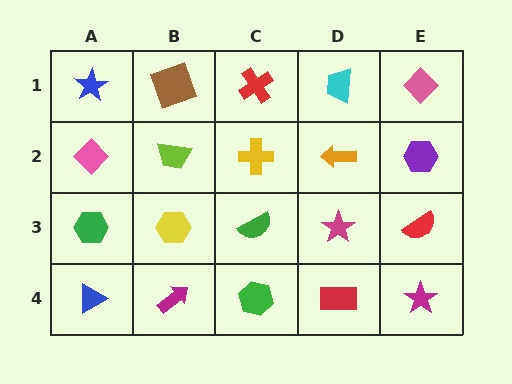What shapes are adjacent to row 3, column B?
A lime trapezoid (row 2, column B), a magenta arrow (row 4, column B), a green hexagon (row 3, column A), a green semicircle (row 3, column C).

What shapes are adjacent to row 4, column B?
A yellow hexagon (row 3, column B), a blue triangle (row 4, column A), a green hexagon (row 4, column C).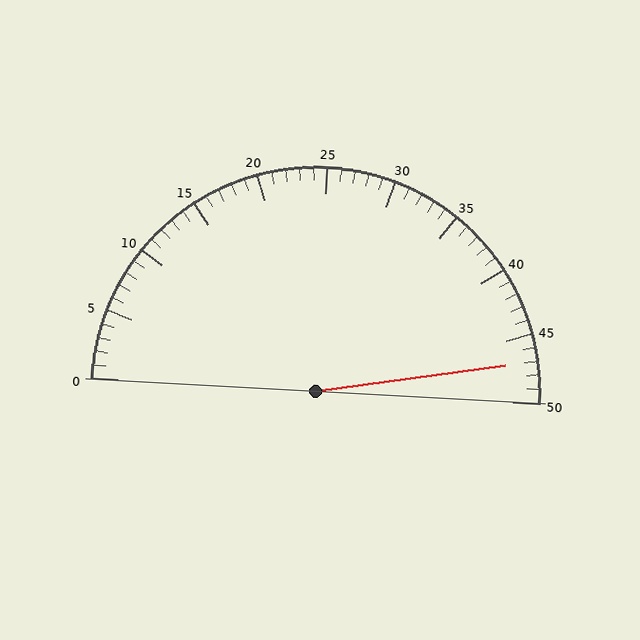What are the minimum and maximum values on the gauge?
The gauge ranges from 0 to 50.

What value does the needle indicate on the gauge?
The needle indicates approximately 47.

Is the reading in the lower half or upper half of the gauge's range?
The reading is in the upper half of the range (0 to 50).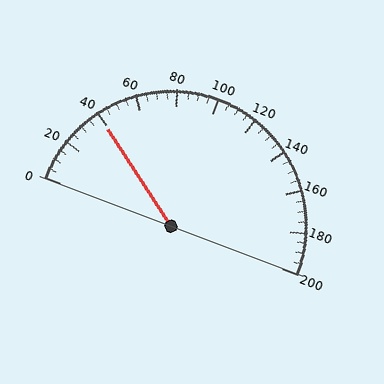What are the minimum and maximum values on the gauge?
The gauge ranges from 0 to 200.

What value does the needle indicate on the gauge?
The needle indicates approximately 40.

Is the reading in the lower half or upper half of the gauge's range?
The reading is in the lower half of the range (0 to 200).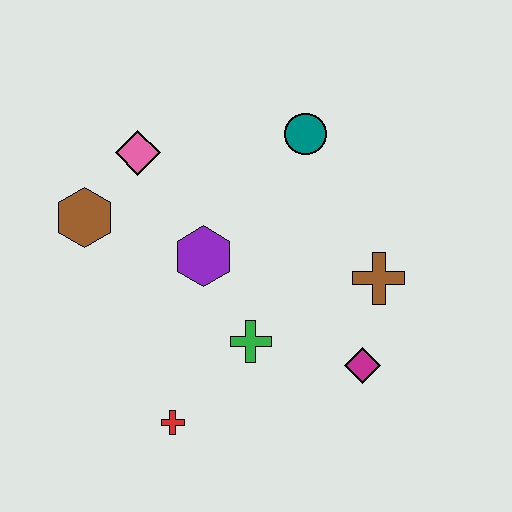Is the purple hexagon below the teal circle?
Yes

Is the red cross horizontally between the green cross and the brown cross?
No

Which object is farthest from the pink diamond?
The magenta diamond is farthest from the pink diamond.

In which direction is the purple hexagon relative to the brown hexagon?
The purple hexagon is to the right of the brown hexagon.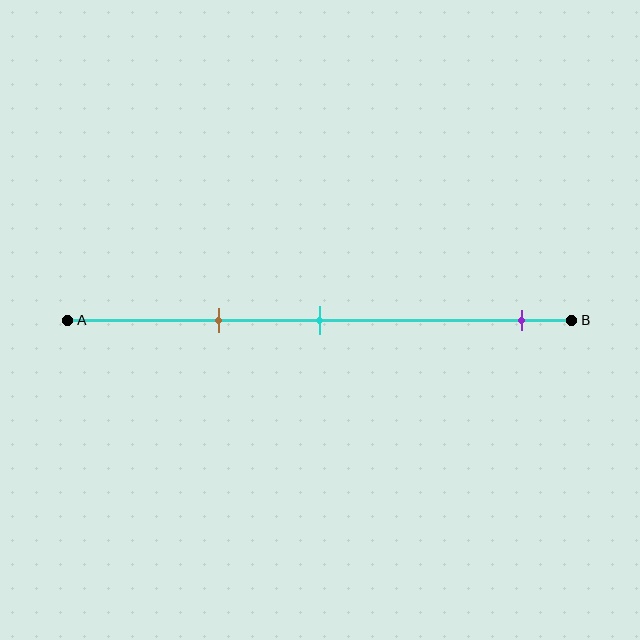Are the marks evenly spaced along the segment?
No, the marks are not evenly spaced.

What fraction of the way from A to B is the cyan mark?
The cyan mark is approximately 50% (0.5) of the way from A to B.